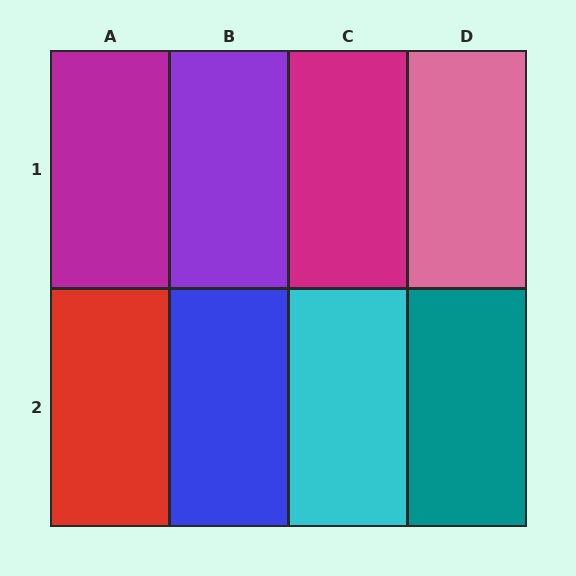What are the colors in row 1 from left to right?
Magenta, purple, magenta, pink.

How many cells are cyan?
1 cell is cyan.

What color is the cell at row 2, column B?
Blue.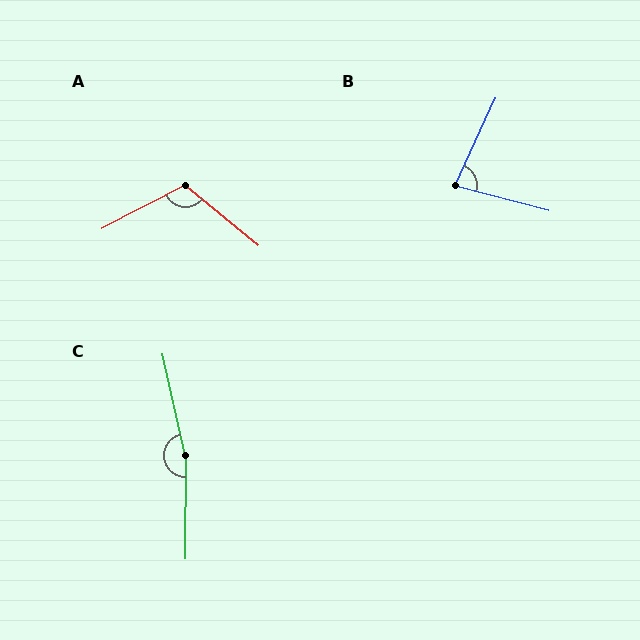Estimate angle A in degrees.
Approximately 113 degrees.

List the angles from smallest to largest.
B (80°), A (113°), C (167°).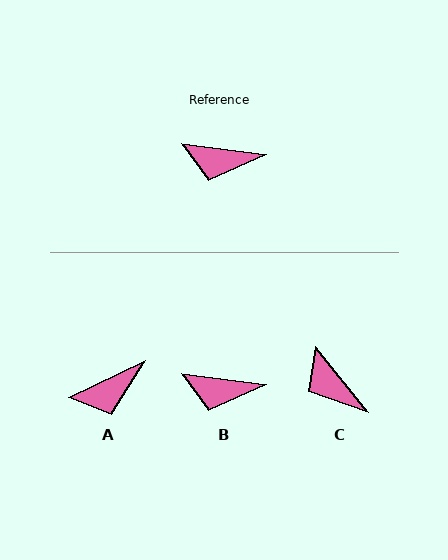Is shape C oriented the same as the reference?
No, it is off by about 44 degrees.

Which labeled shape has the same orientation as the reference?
B.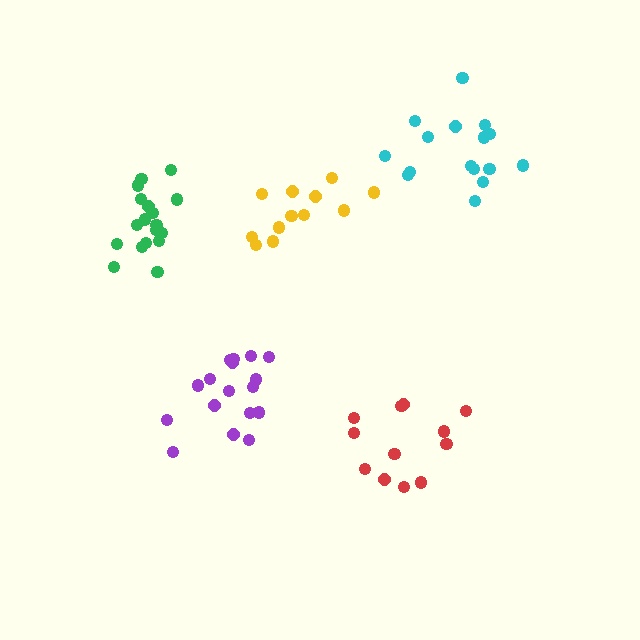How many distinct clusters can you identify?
There are 5 distinct clusters.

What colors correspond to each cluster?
The clusters are colored: purple, red, cyan, yellow, green.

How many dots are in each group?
Group 1: 17 dots, Group 2: 12 dots, Group 3: 16 dots, Group 4: 12 dots, Group 5: 18 dots (75 total).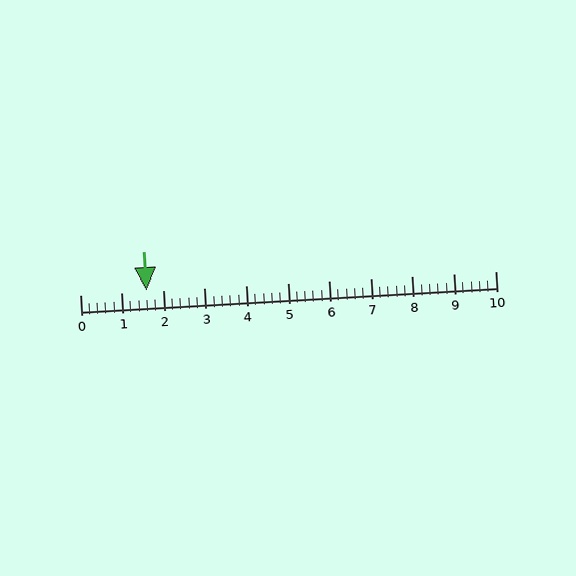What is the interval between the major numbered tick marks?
The major tick marks are spaced 1 units apart.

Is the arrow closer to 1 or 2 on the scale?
The arrow is closer to 2.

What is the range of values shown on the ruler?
The ruler shows values from 0 to 10.